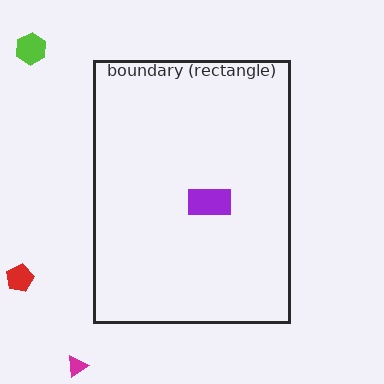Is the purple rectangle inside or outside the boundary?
Inside.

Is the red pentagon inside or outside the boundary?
Outside.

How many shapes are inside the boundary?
1 inside, 3 outside.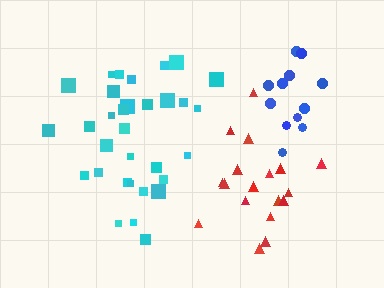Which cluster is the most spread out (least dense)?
Cyan.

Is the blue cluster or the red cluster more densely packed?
Red.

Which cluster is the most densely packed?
Red.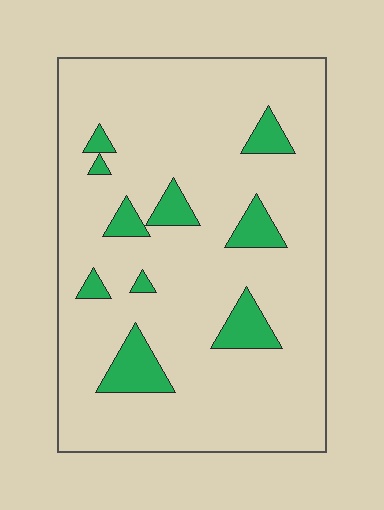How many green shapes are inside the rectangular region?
10.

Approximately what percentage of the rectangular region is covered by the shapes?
Approximately 10%.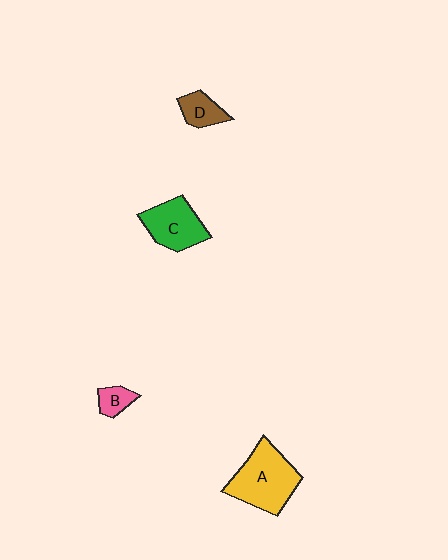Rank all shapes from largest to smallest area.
From largest to smallest: A (yellow), C (green), D (brown), B (pink).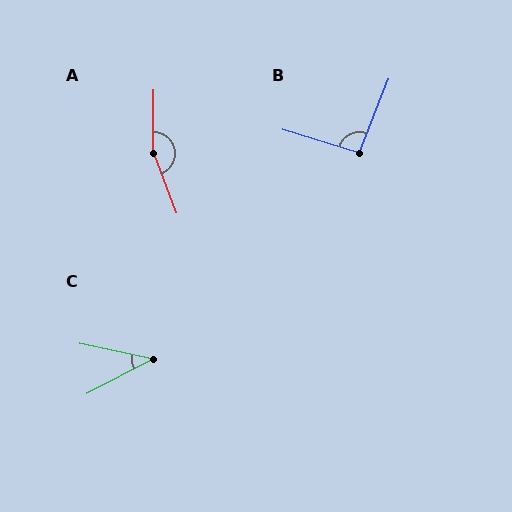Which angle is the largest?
A, at approximately 159 degrees.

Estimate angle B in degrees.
Approximately 94 degrees.